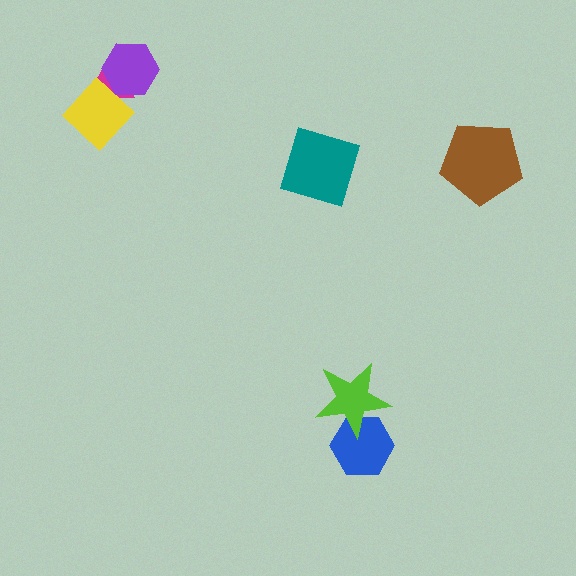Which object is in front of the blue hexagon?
The lime star is in front of the blue hexagon.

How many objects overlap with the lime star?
1 object overlaps with the lime star.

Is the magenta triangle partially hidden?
Yes, it is partially covered by another shape.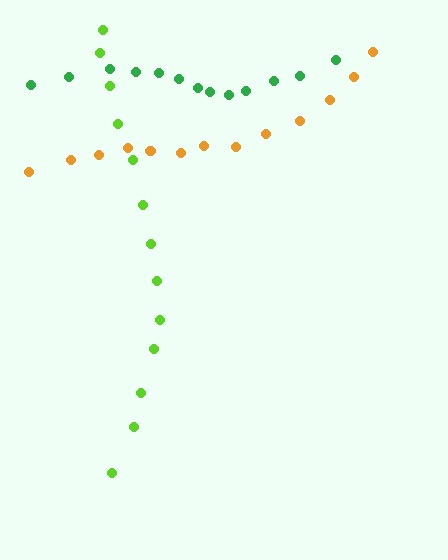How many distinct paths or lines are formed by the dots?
There are 3 distinct paths.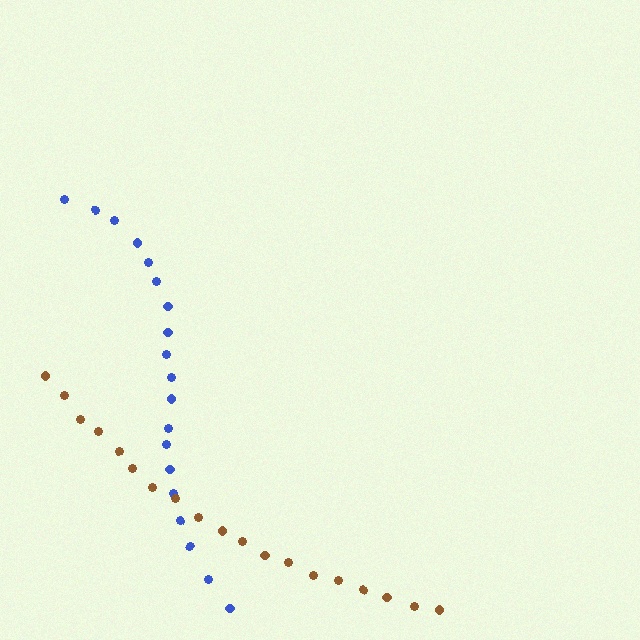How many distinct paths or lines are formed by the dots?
There are 2 distinct paths.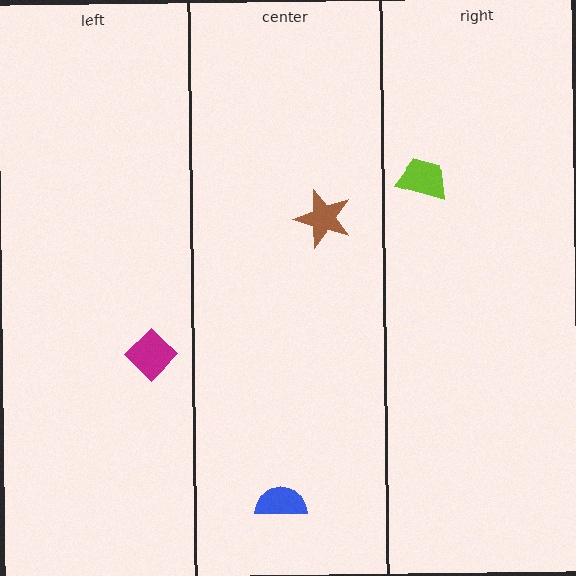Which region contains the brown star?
The center region.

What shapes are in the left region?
The magenta diamond.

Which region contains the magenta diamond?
The left region.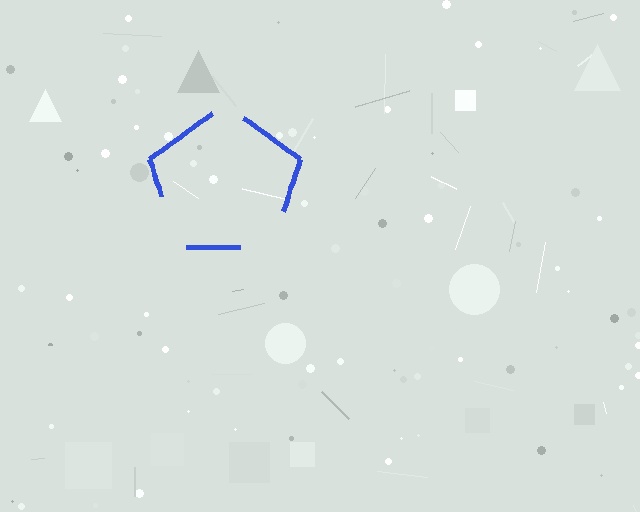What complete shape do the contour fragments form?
The contour fragments form a pentagon.